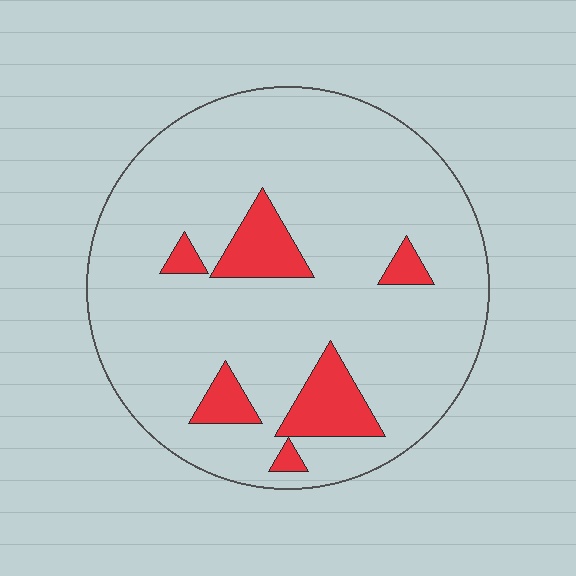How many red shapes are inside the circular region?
6.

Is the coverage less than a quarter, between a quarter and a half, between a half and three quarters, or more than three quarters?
Less than a quarter.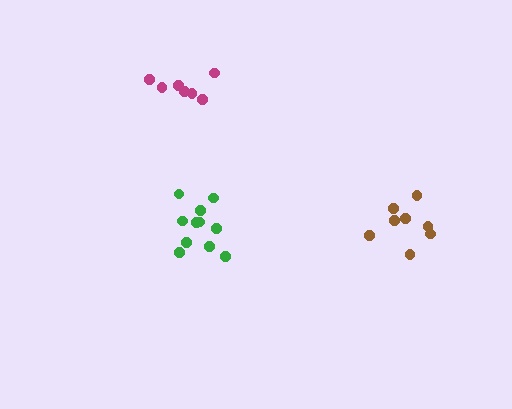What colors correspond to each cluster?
The clusters are colored: brown, magenta, green.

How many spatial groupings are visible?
There are 3 spatial groupings.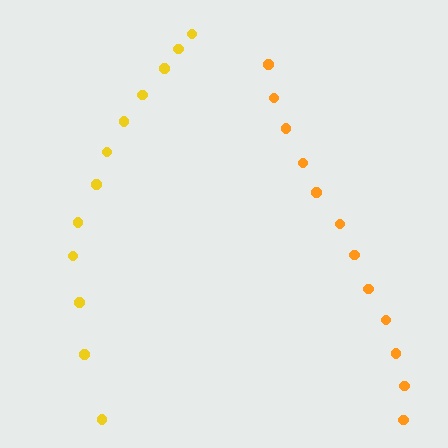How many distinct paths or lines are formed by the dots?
There are 2 distinct paths.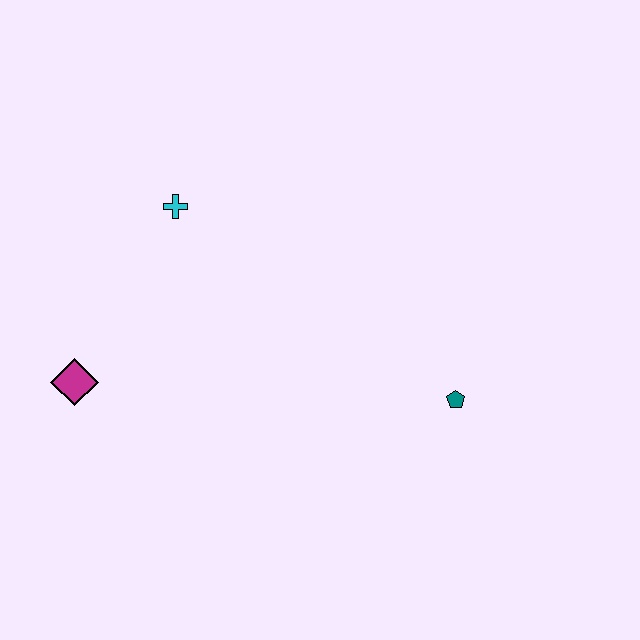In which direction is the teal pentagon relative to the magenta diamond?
The teal pentagon is to the right of the magenta diamond.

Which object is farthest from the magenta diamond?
The teal pentagon is farthest from the magenta diamond.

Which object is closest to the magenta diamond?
The cyan cross is closest to the magenta diamond.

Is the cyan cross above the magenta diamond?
Yes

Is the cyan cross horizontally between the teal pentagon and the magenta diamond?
Yes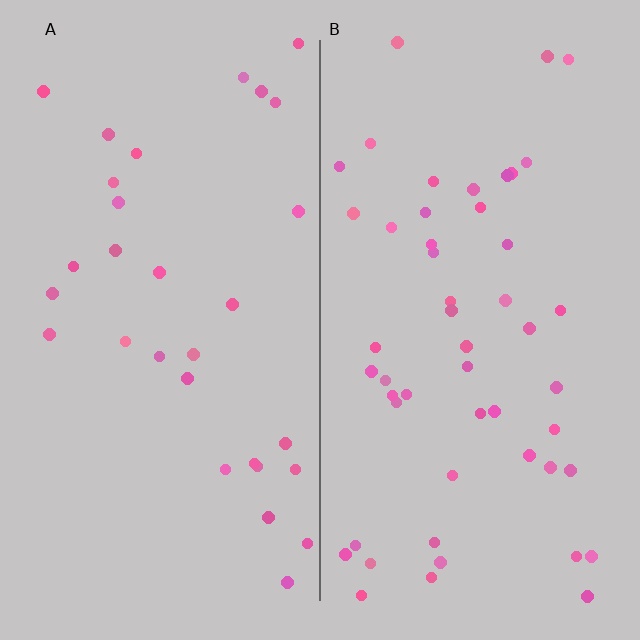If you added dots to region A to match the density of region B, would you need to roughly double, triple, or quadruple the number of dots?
Approximately double.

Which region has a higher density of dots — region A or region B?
B (the right).